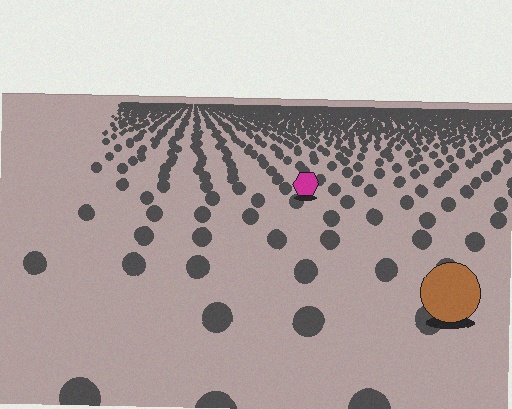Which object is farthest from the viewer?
The magenta hexagon is farthest from the viewer. It appears smaller and the ground texture around it is denser.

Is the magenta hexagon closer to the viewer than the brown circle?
No. The brown circle is closer — you can tell from the texture gradient: the ground texture is coarser near it.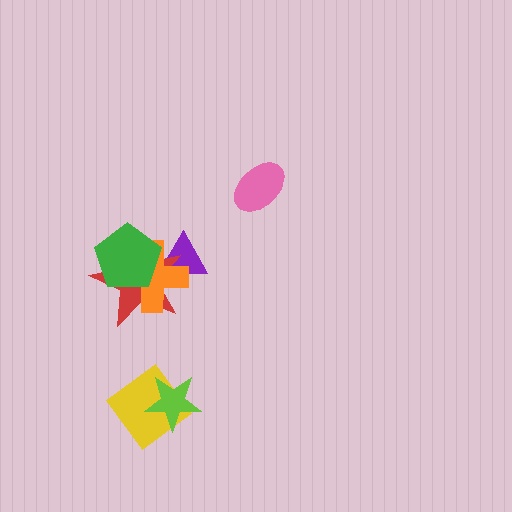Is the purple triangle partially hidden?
Yes, it is partially covered by another shape.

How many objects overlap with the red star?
3 objects overlap with the red star.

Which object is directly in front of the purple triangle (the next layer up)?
The red star is directly in front of the purple triangle.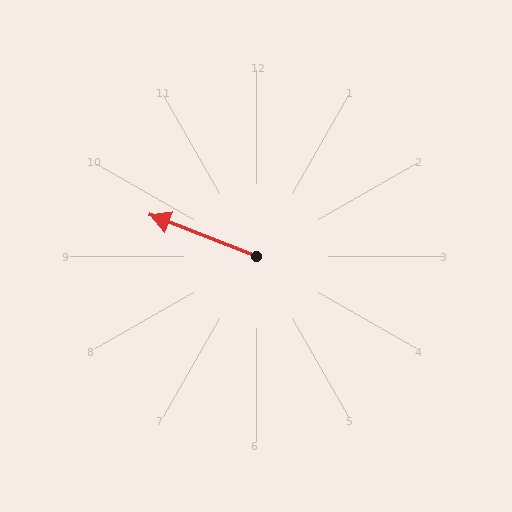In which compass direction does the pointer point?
West.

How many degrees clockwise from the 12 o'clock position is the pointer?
Approximately 291 degrees.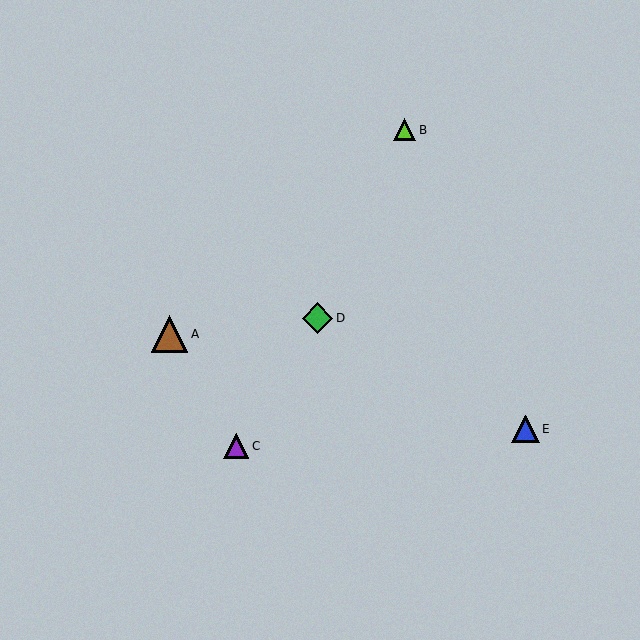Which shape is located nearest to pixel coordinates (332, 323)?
The green diamond (labeled D) at (318, 318) is nearest to that location.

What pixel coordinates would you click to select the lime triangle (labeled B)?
Click at (405, 130) to select the lime triangle B.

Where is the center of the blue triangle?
The center of the blue triangle is at (525, 429).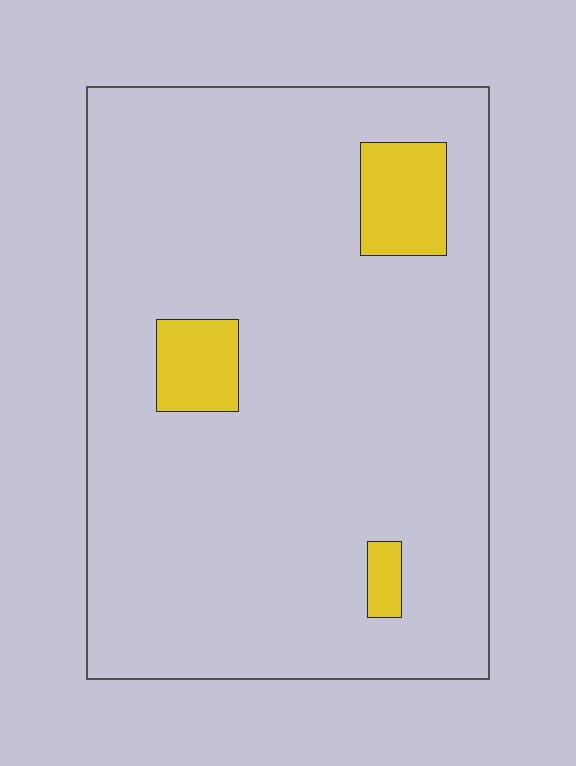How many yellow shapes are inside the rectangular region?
3.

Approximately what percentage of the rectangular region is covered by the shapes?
Approximately 10%.